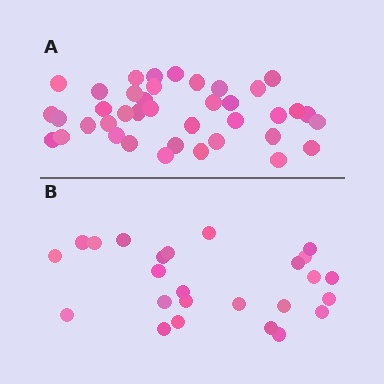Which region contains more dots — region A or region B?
Region A (the top region) has more dots.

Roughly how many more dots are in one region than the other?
Region A has approximately 15 more dots than region B.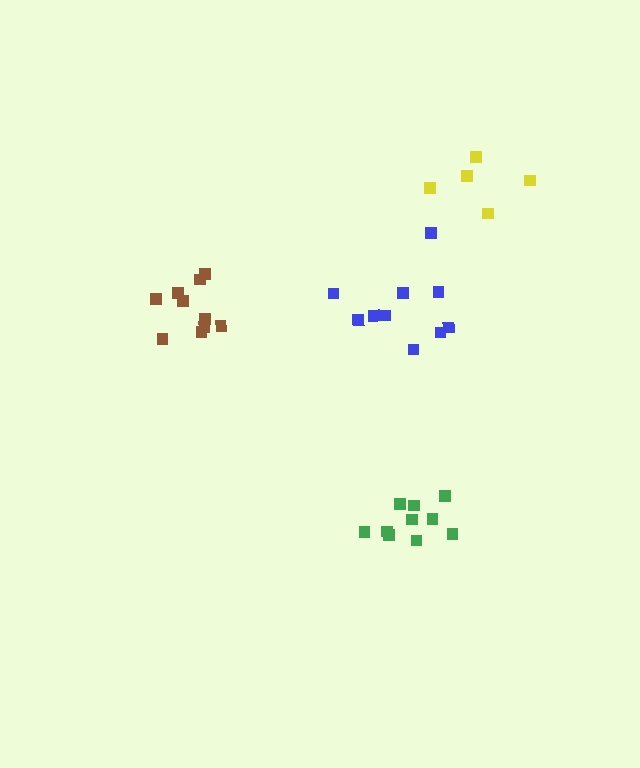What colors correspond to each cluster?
The clusters are colored: yellow, blue, green, brown.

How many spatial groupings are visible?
There are 4 spatial groupings.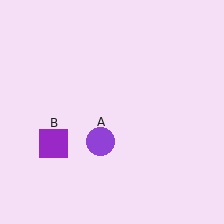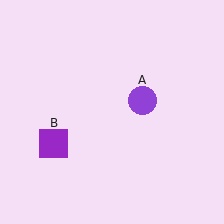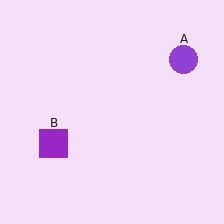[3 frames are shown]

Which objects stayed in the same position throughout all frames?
Purple square (object B) remained stationary.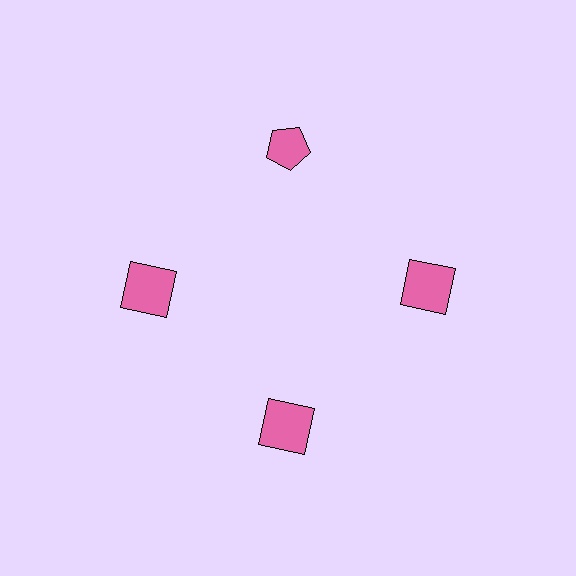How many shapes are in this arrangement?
There are 4 shapes arranged in a ring pattern.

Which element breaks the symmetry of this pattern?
The pink pentagon at roughly the 12 o'clock position breaks the symmetry. All other shapes are pink squares.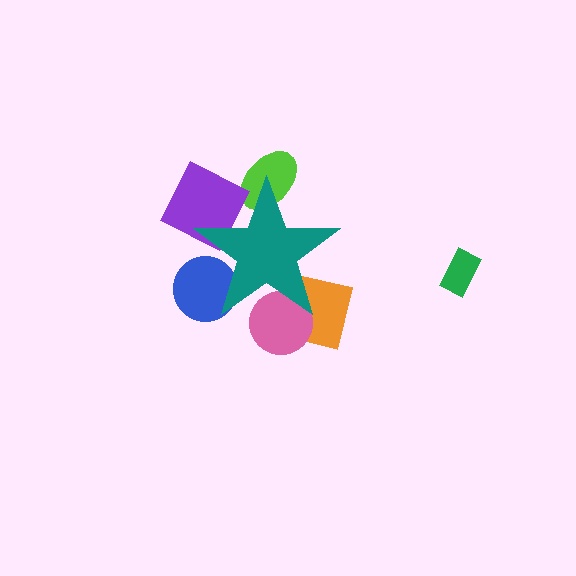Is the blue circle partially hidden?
Yes, the blue circle is partially hidden behind the teal star.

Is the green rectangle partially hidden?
No, the green rectangle is fully visible.